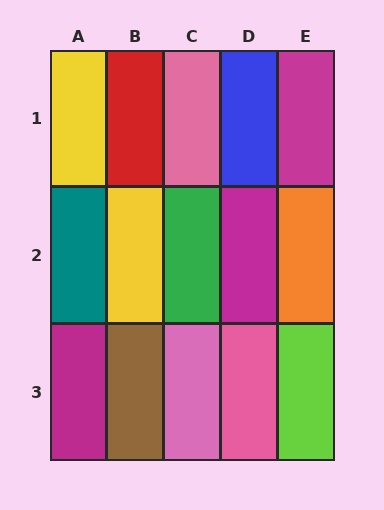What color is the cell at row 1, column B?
Red.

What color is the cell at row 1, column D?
Blue.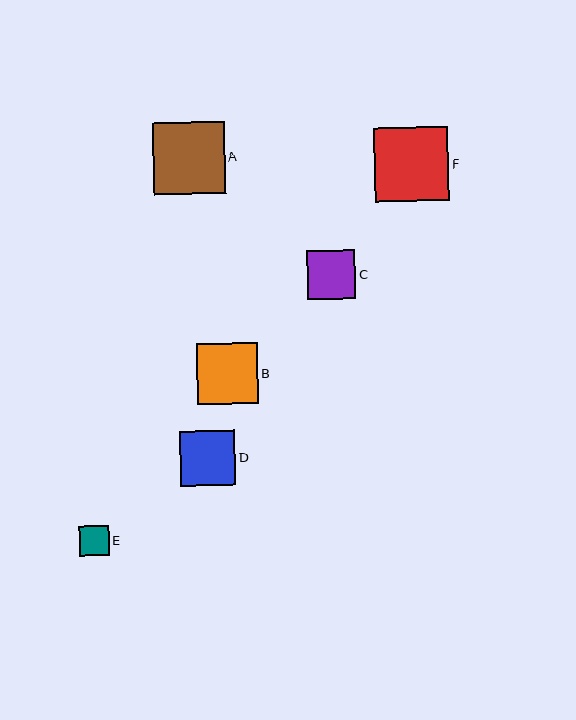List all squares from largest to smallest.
From largest to smallest: F, A, B, D, C, E.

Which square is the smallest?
Square E is the smallest with a size of approximately 30 pixels.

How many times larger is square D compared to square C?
Square D is approximately 1.1 times the size of square C.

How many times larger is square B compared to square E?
Square B is approximately 2.1 times the size of square E.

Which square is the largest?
Square F is the largest with a size of approximately 74 pixels.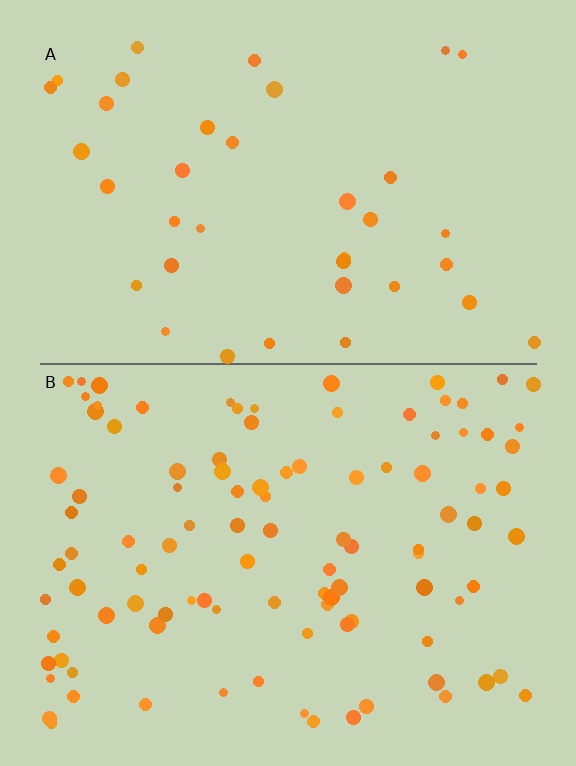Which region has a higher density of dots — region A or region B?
B (the bottom).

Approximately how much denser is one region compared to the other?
Approximately 2.7× — region B over region A.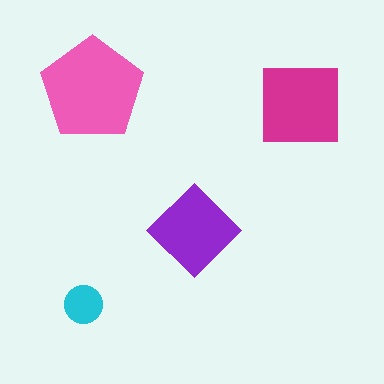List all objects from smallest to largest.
The cyan circle, the purple diamond, the magenta square, the pink pentagon.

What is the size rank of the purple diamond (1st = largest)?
3rd.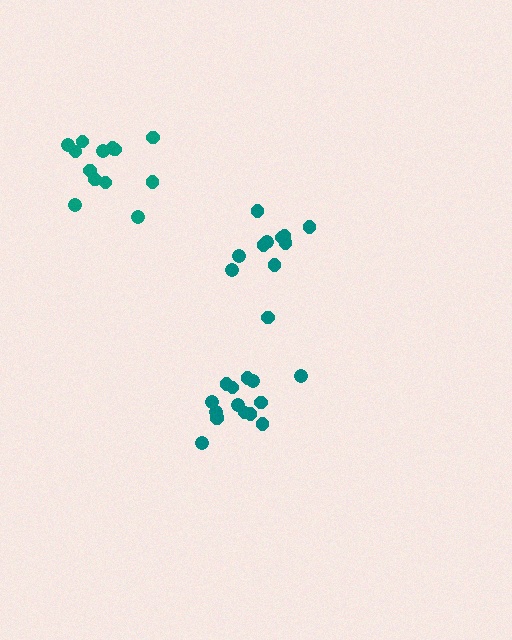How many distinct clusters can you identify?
There are 3 distinct clusters.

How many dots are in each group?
Group 1: 13 dots, Group 2: 11 dots, Group 3: 15 dots (39 total).